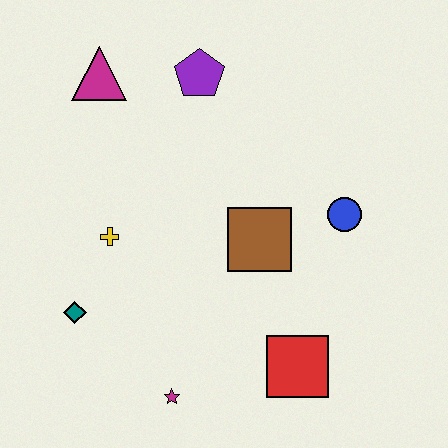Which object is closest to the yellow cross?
The teal diamond is closest to the yellow cross.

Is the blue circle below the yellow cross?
No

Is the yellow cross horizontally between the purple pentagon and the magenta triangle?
Yes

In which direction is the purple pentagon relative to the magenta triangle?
The purple pentagon is to the right of the magenta triangle.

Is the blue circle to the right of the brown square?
Yes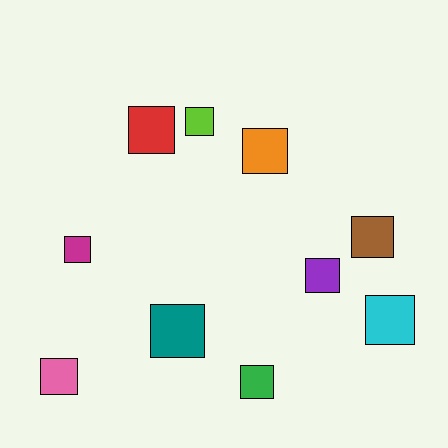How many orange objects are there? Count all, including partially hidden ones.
There is 1 orange object.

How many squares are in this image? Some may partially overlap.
There are 10 squares.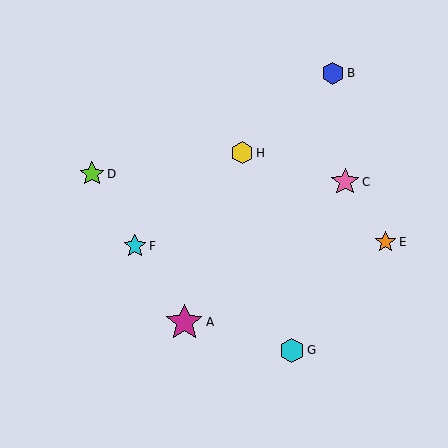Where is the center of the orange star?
The center of the orange star is at (386, 242).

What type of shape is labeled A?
Shape A is a magenta star.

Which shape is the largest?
The magenta star (labeled A) is the largest.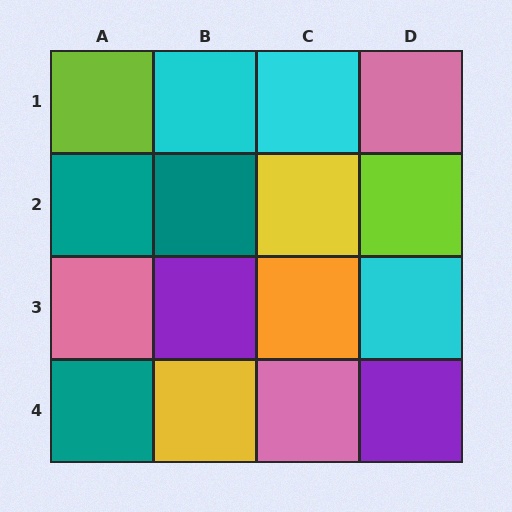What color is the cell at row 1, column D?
Pink.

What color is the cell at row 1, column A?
Lime.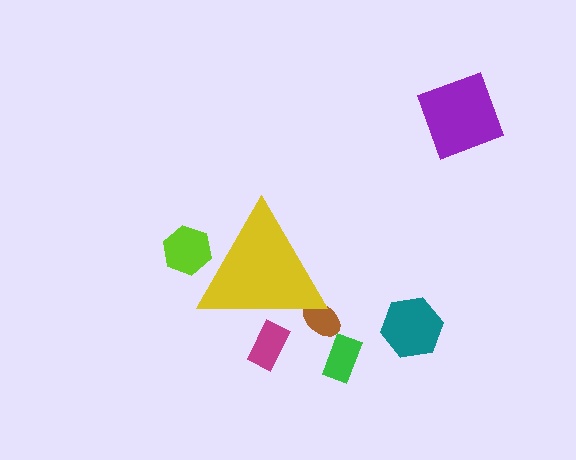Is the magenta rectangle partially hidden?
Yes, the magenta rectangle is partially hidden behind the yellow triangle.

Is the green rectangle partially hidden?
No, the green rectangle is fully visible.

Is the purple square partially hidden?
No, the purple square is fully visible.